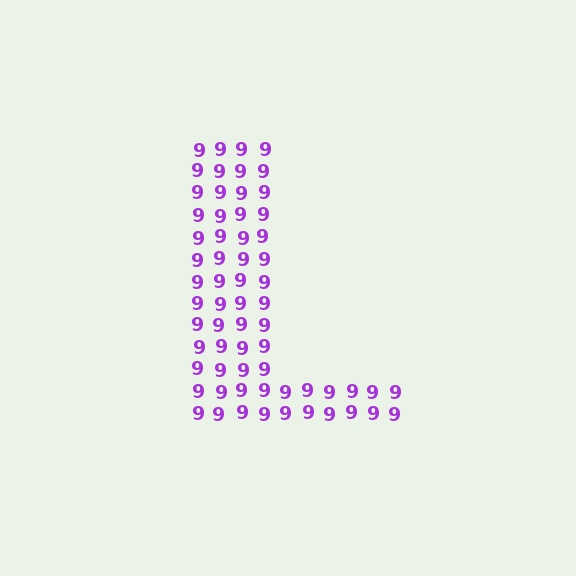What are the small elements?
The small elements are digit 9's.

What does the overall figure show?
The overall figure shows the letter L.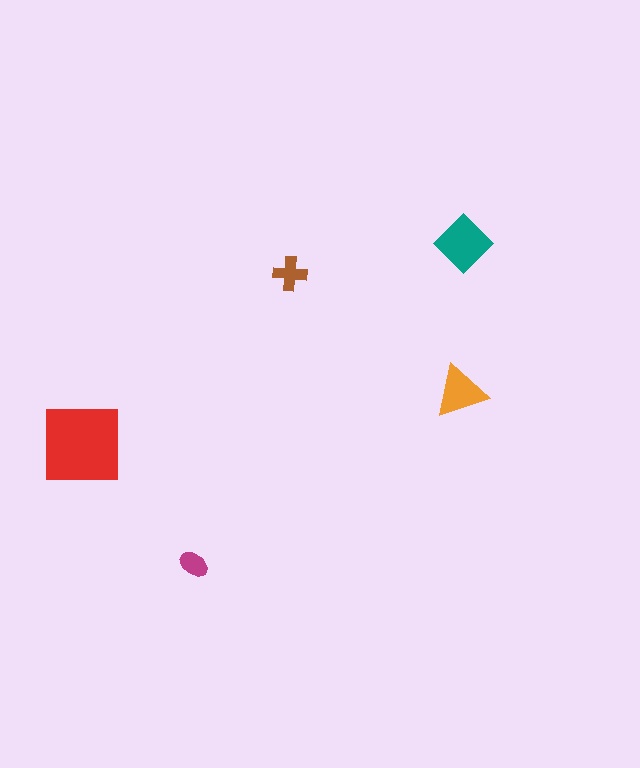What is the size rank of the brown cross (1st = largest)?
4th.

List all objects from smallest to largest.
The magenta ellipse, the brown cross, the orange triangle, the teal diamond, the red square.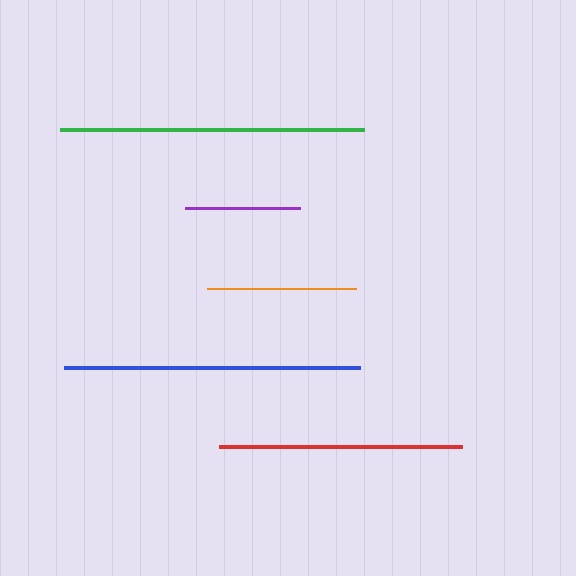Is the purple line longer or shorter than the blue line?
The blue line is longer than the purple line.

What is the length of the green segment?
The green segment is approximately 304 pixels long.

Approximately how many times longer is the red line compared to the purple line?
The red line is approximately 2.1 times the length of the purple line.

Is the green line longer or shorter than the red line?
The green line is longer than the red line.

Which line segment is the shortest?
The purple line is the shortest at approximately 115 pixels.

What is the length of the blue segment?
The blue segment is approximately 295 pixels long.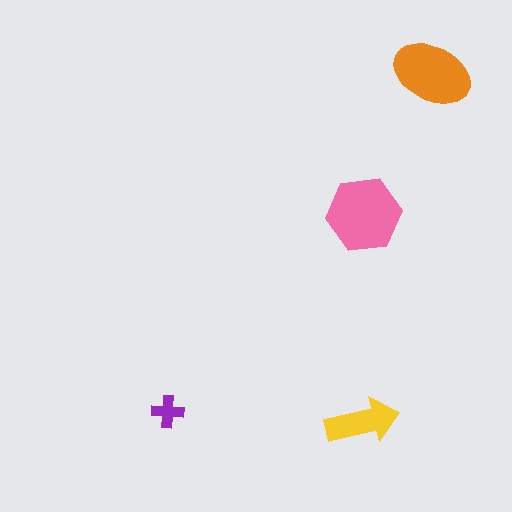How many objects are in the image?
There are 4 objects in the image.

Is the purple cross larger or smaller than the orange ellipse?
Smaller.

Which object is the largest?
The pink hexagon.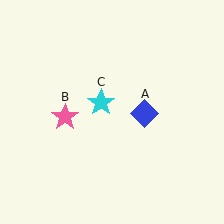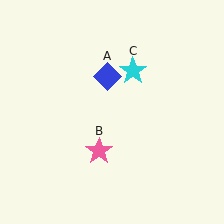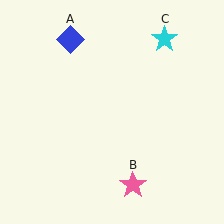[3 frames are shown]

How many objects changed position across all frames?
3 objects changed position: blue diamond (object A), pink star (object B), cyan star (object C).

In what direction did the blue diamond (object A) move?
The blue diamond (object A) moved up and to the left.